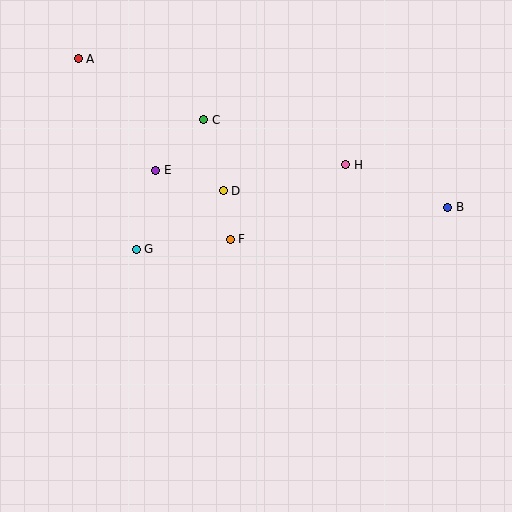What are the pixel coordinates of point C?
Point C is at (204, 120).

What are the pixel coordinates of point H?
Point H is at (346, 165).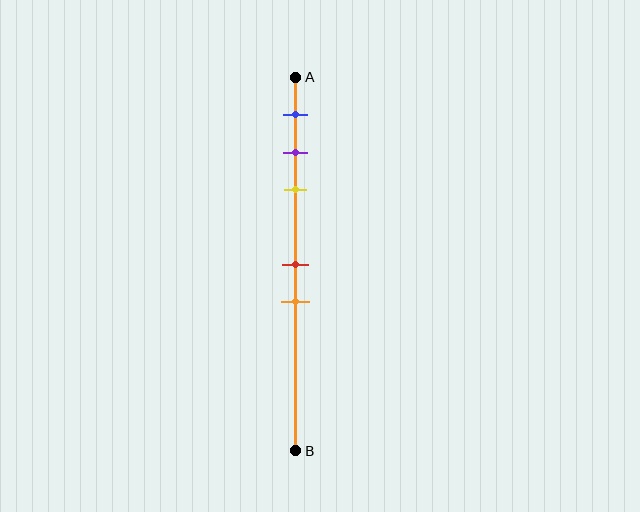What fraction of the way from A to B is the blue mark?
The blue mark is approximately 10% (0.1) of the way from A to B.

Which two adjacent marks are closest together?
The purple and yellow marks are the closest adjacent pair.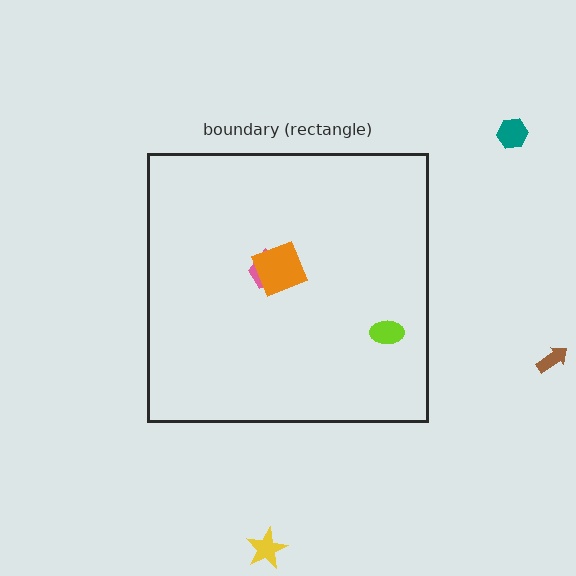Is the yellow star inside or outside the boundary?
Outside.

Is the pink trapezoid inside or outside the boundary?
Inside.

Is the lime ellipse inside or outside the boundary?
Inside.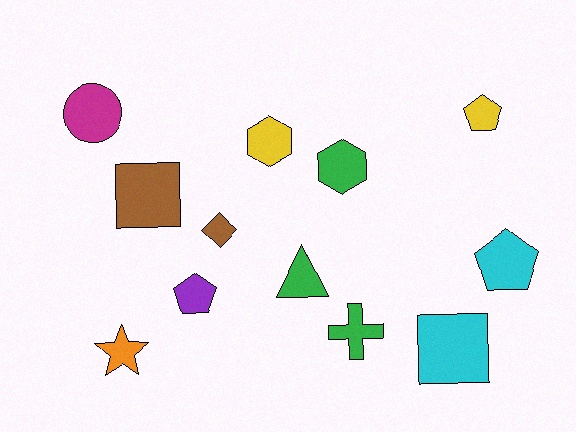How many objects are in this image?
There are 12 objects.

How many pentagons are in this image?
There are 3 pentagons.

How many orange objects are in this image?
There is 1 orange object.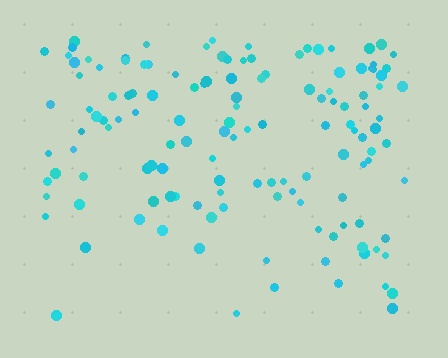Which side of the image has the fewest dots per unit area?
The bottom.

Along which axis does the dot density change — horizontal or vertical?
Vertical.